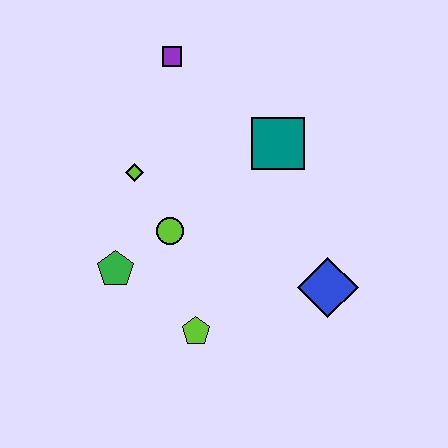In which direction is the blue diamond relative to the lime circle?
The blue diamond is to the right of the lime circle.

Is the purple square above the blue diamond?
Yes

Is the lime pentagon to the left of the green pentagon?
No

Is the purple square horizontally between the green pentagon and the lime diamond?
No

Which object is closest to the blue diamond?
The lime pentagon is closest to the blue diamond.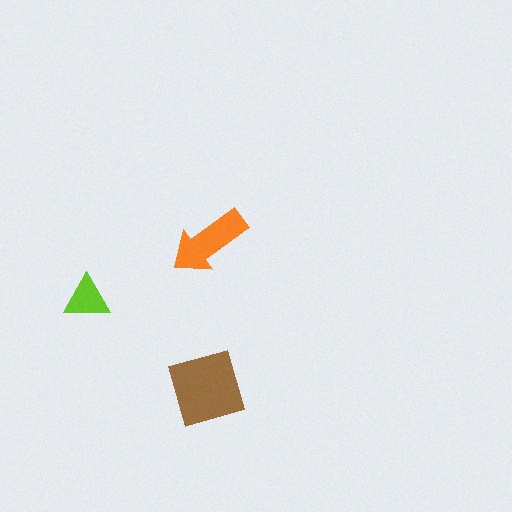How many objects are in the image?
There are 3 objects in the image.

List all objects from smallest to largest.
The lime triangle, the orange arrow, the brown diamond.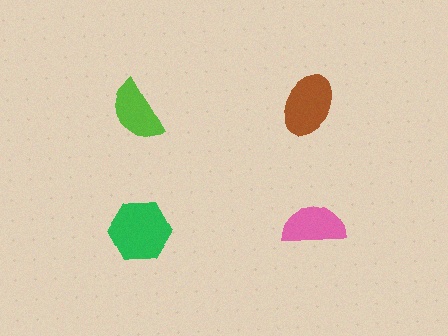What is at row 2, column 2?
A pink semicircle.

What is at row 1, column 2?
A brown ellipse.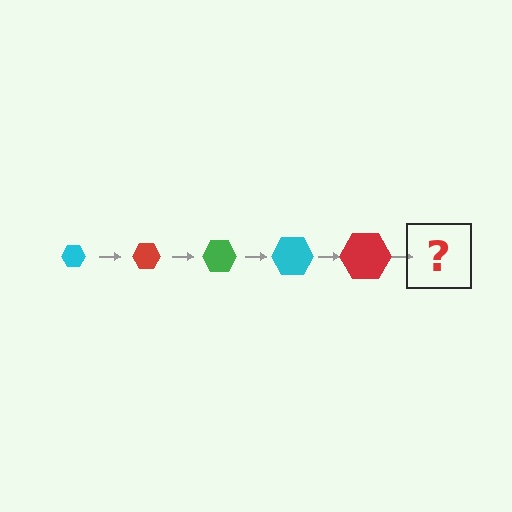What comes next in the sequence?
The next element should be a green hexagon, larger than the previous one.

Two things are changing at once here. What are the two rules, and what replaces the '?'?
The two rules are that the hexagon grows larger each step and the color cycles through cyan, red, and green. The '?' should be a green hexagon, larger than the previous one.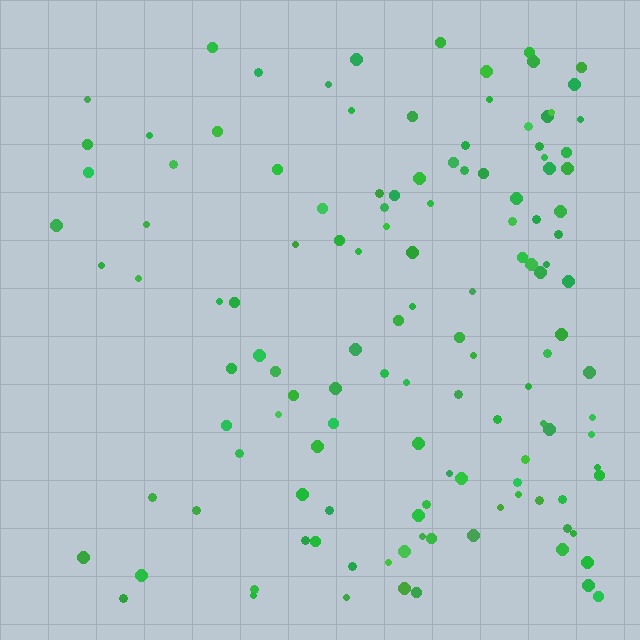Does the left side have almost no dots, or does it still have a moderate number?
Still a moderate number, just noticeably fewer than the right.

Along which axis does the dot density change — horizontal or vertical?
Horizontal.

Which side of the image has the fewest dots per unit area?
The left.